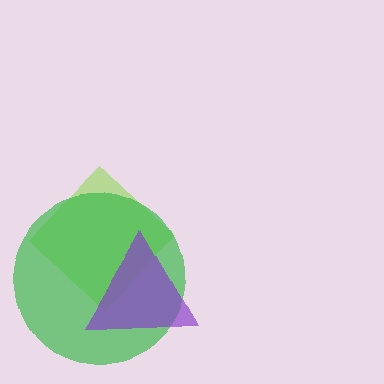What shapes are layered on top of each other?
The layered shapes are: a lime diamond, a green circle, a purple triangle.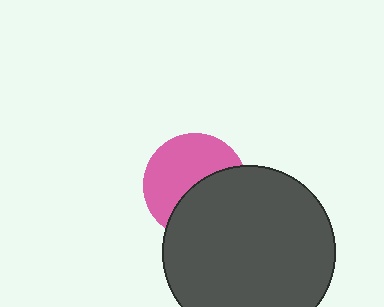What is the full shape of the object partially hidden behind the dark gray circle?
The partially hidden object is a pink circle.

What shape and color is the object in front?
The object in front is a dark gray circle.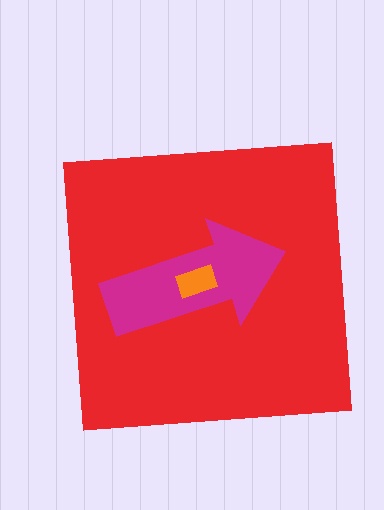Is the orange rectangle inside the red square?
Yes.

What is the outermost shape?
The red square.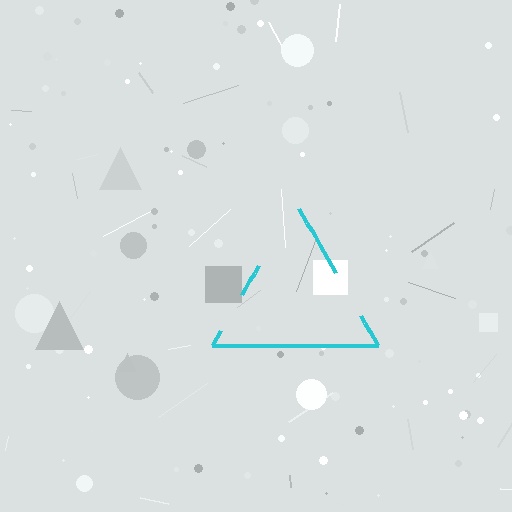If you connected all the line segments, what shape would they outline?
They would outline a triangle.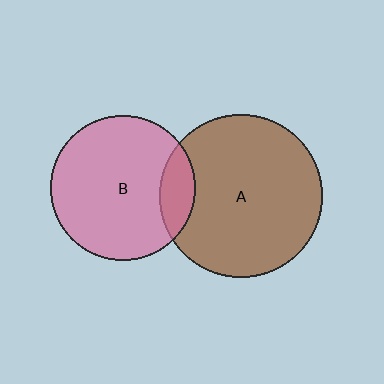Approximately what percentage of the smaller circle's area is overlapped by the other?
Approximately 15%.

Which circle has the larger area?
Circle A (brown).